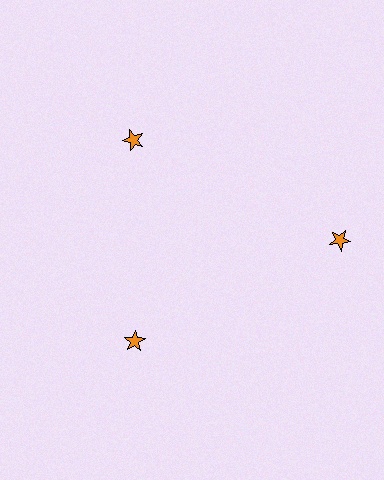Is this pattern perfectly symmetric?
No. The 3 orange stars are arranged in a ring, but one element near the 3 o'clock position is pushed outward from the center, breaking the 3-fold rotational symmetry.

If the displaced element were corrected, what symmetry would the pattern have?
It would have 3-fold rotational symmetry — the pattern would map onto itself every 120 degrees.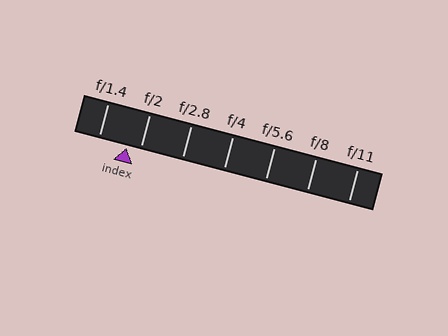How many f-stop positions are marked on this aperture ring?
There are 7 f-stop positions marked.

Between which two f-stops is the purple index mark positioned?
The index mark is between f/1.4 and f/2.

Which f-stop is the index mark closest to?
The index mark is closest to f/2.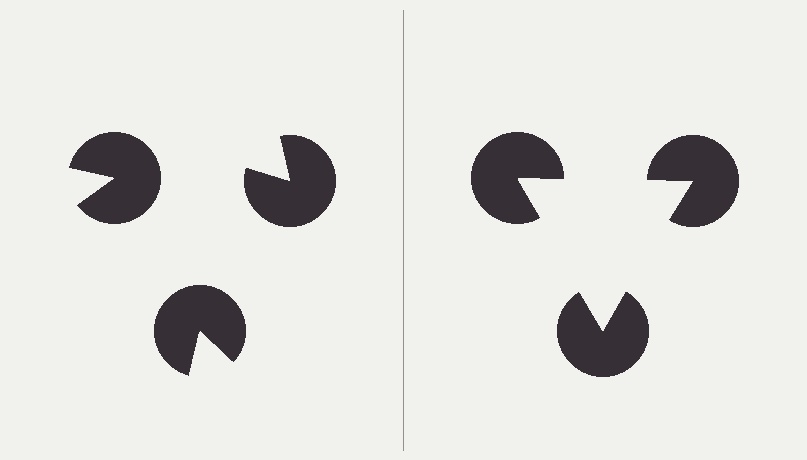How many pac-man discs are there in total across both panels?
6 — 3 on each side.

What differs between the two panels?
The pac-man discs are positioned identically on both sides; only the wedge orientations differ. On the right they align to a triangle; on the left they are misaligned.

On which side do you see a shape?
An illusory triangle appears on the right side. On the left side the wedge cuts are rotated, so no coherent shape forms.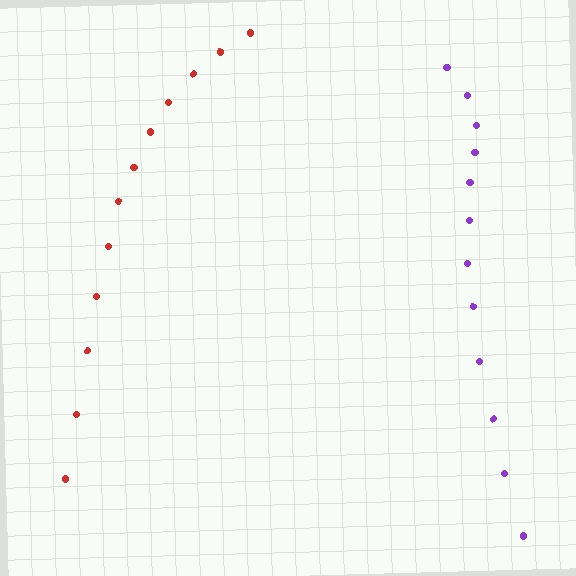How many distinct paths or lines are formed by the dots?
There are 2 distinct paths.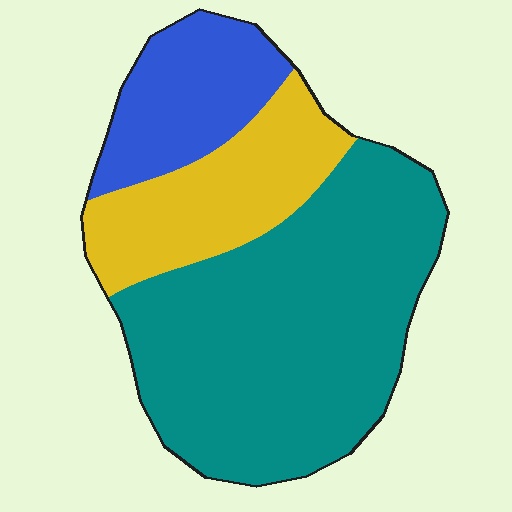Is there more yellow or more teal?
Teal.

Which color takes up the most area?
Teal, at roughly 60%.